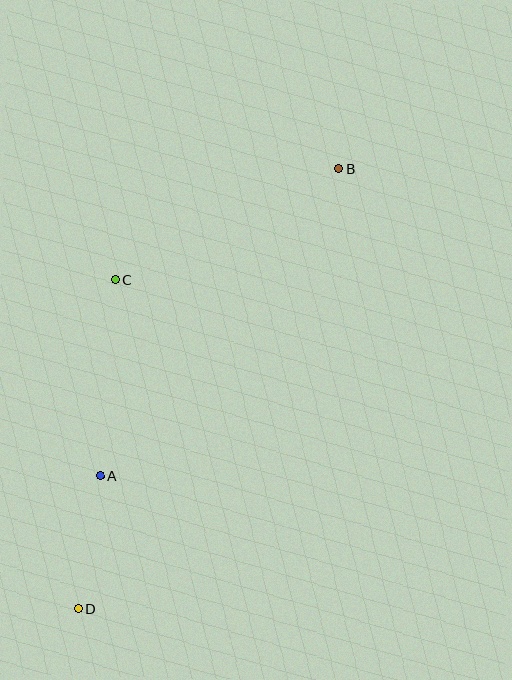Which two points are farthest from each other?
Points B and D are farthest from each other.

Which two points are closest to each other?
Points A and D are closest to each other.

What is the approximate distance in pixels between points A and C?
The distance between A and C is approximately 197 pixels.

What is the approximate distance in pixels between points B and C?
The distance between B and C is approximately 249 pixels.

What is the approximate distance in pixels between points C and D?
The distance between C and D is approximately 331 pixels.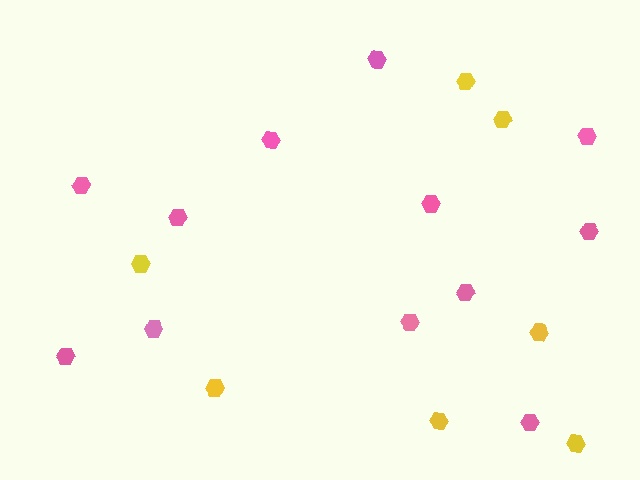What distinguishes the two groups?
There are 2 groups: one group of pink hexagons (12) and one group of yellow hexagons (7).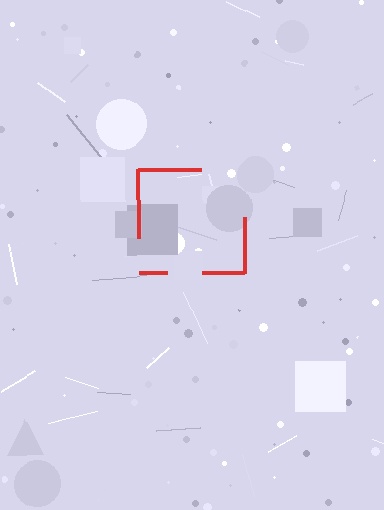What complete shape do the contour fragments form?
The contour fragments form a square.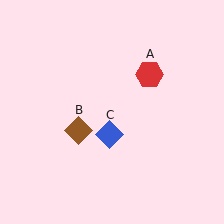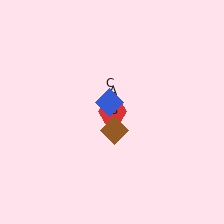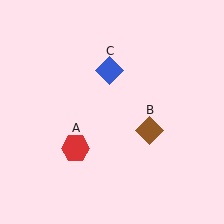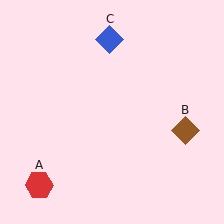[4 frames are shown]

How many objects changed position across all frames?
3 objects changed position: red hexagon (object A), brown diamond (object B), blue diamond (object C).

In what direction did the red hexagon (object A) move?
The red hexagon (object A) moved down and to the left.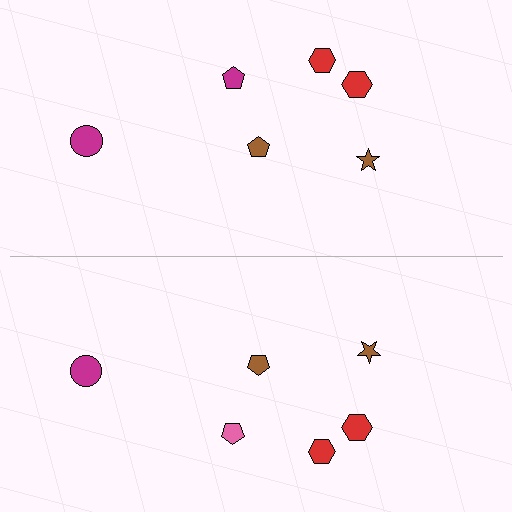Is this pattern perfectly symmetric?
No, the pattern is not perfectly symmetric. The pink pentagon on the bottom side breaks the symmetry — its mirror counterpart is magenta.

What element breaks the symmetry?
The pink pentagon on the bottom side breaks the symmetry — its mirror counterpart is magenta.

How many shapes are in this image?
There are 12 shapes in this image.